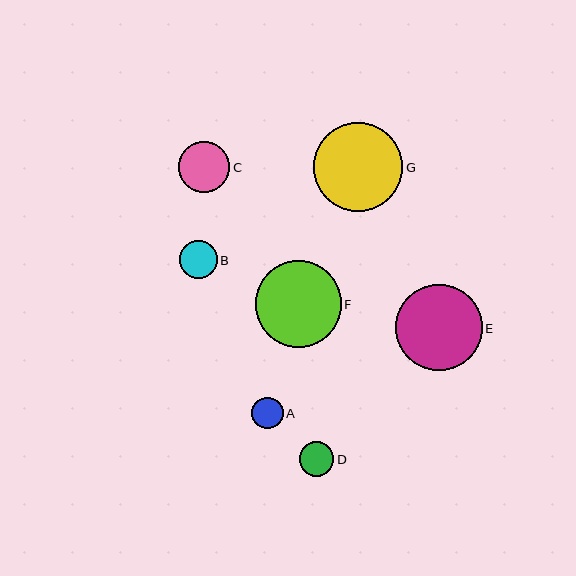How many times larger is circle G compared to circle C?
Circle G is approximately 1.8 times the size of circle C.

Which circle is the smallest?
Circle A is the smallest with a size of approximately 31 pixels.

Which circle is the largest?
Circle G is the largest with a size of approximately 89 pixels.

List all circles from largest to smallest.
From largest to smallest: G, E, F, C, B, D, A.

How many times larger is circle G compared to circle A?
Circle G is approximately 2.8 times the size of circle A.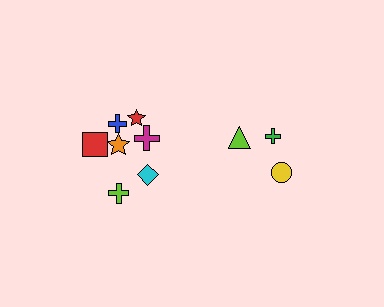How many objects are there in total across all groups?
There are 10 objects.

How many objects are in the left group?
There are 7 objects.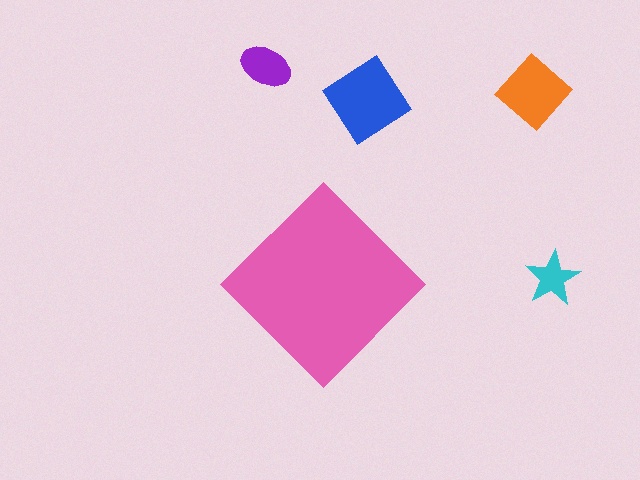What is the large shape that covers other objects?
A pink diamond.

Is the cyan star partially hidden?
No, the cyan star is fully visible.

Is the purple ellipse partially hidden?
No, the purple ellipse is fully visible.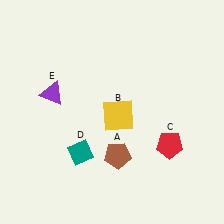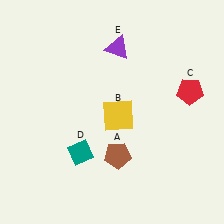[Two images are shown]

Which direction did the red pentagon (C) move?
The red pentagon (C) moved up.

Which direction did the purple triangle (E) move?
The purple triangle (E) moved right.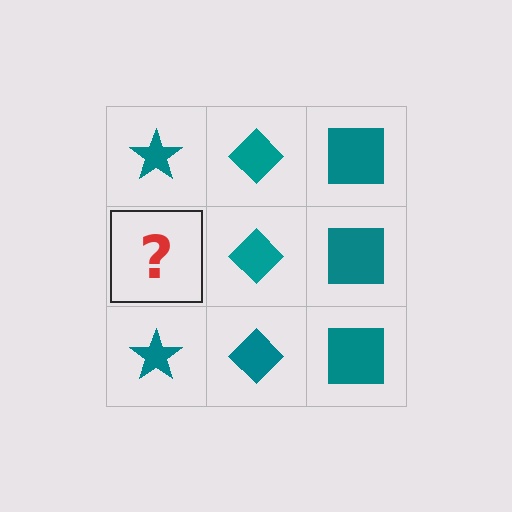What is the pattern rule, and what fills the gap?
The rule is that each column has a consistent shape. The gap should be filled with a teal star.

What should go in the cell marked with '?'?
The missing cell should contain a teal star.